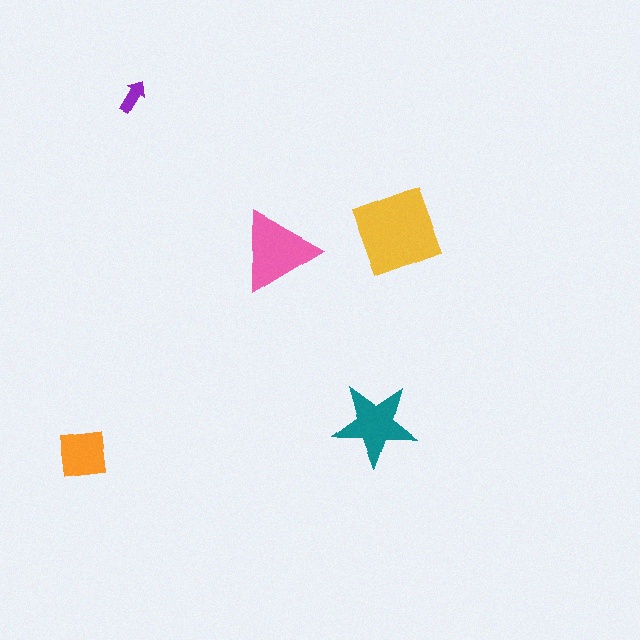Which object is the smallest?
The purple arrow.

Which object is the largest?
The yellow diamond.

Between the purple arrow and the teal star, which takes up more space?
The teal star.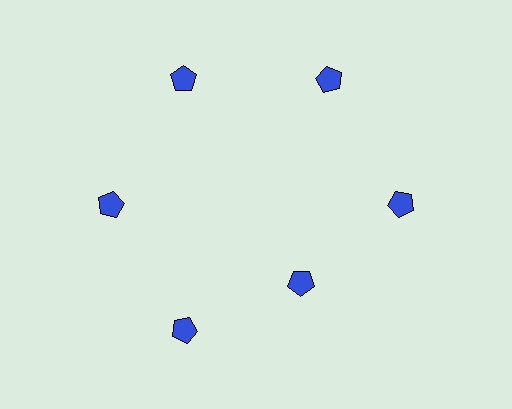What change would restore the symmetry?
The symmetry would be restored by moving it outward, back onto the ring so that all 6 pentagons sit at equal angles and equal distance from the center.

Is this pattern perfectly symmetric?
No. The 6 blue pentagons are arranged in a ring, but one element near the 5 o'clock position is pulled inward toward the center, breaking the 6-fold rotational symmetry.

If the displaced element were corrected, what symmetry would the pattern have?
It would have 6-fold rotational symmetry — the pattern would map onto itself every 60 degrees.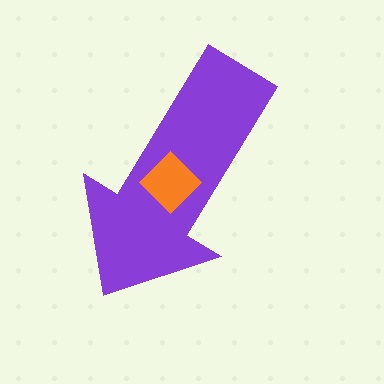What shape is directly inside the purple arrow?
The orange diamond.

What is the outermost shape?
The purple arrow.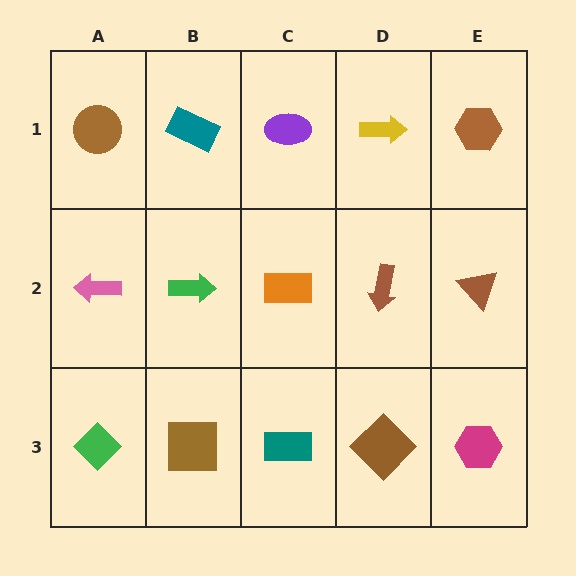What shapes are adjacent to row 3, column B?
A green arrow (row 2, column B), a green diamond (row 3, column A), a teal rectangle (row 3, column C).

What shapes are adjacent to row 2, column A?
A brown circle (row 1, column A), a green diamond (row 3, column A), a green arrow (row 2, column B).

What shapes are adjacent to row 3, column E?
A brown triangle (row 2, column E), a brown diamond (row 3, column D).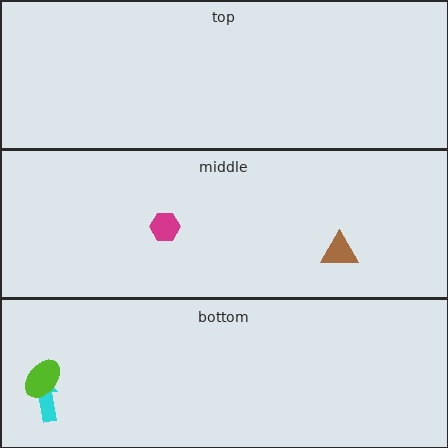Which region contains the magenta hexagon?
The middle region.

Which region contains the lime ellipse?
The bottom region.